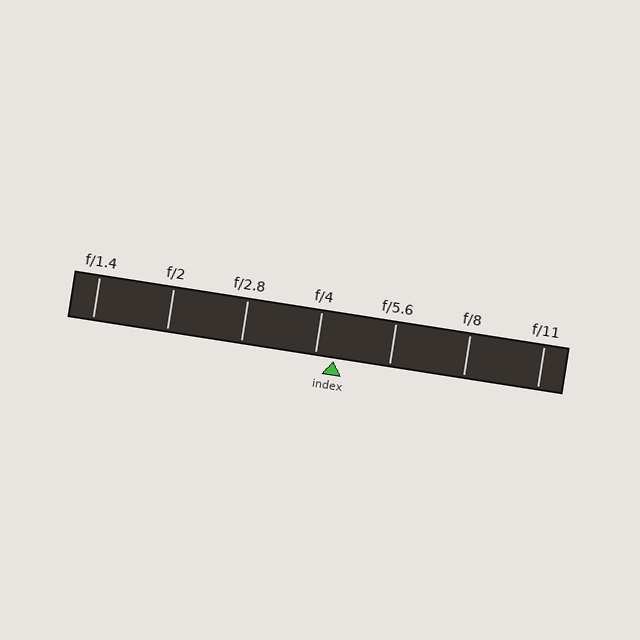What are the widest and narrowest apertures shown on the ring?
The widest aperture shown is f/1.4 and the narrowest is f/11.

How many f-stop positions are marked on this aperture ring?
There are 7 f-stop positions marked.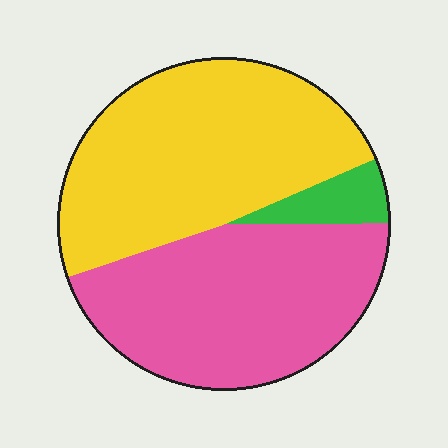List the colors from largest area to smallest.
From largest to smallest: yellow, pink, green.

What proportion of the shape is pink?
Pink covers 45% of the shape.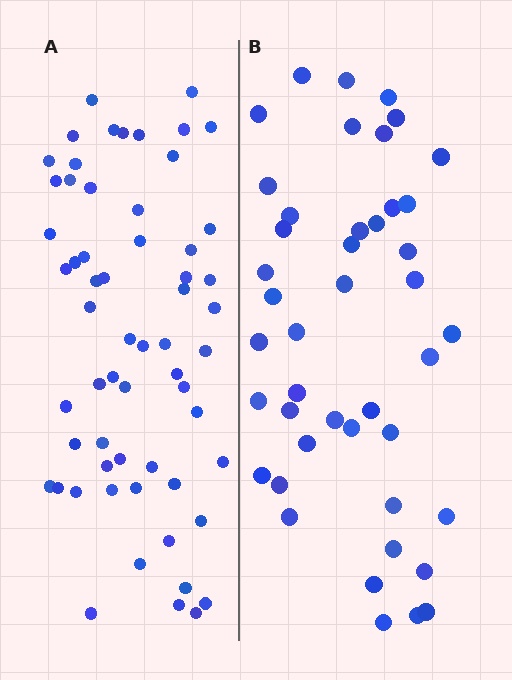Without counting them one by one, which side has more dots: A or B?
Region A (the left region) has more dots.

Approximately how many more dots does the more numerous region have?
Region A has approximately 15 more dots than region B.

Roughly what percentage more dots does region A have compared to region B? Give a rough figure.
About 35% more.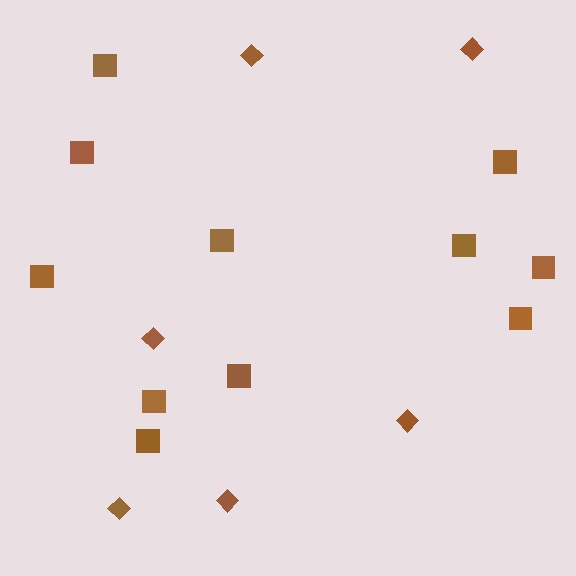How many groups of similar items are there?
There are 2 groups: one group of squares (11) and one group of diamonds (6).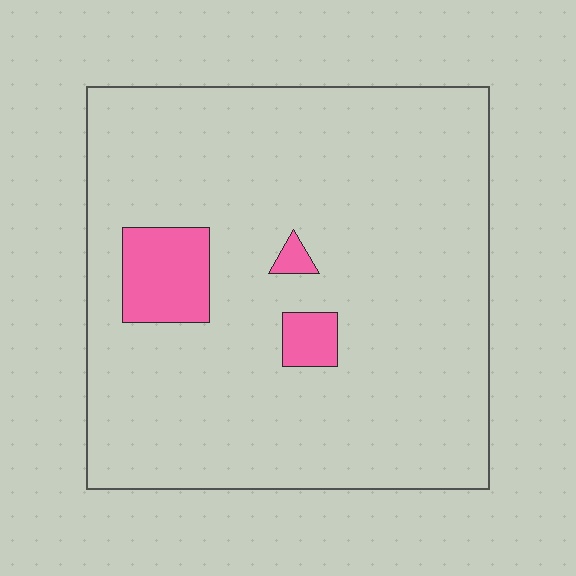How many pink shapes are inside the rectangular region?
3.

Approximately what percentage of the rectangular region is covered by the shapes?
Approximately 10%.